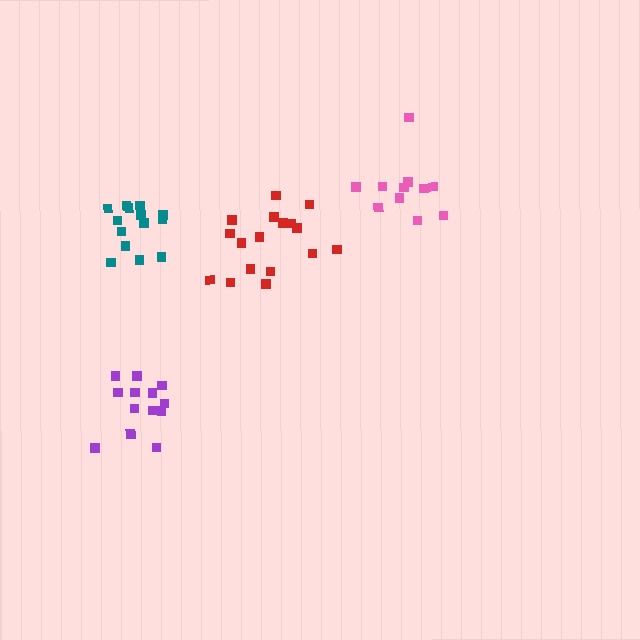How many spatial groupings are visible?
There are 4 spatial groupings.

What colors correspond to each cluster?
The clusters are colored: pink, teal, purple, red.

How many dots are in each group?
Group 1: 11 dots, Group 2: 14 dots, Group 3: 13 dots, Group 4: 17 dots (55 total).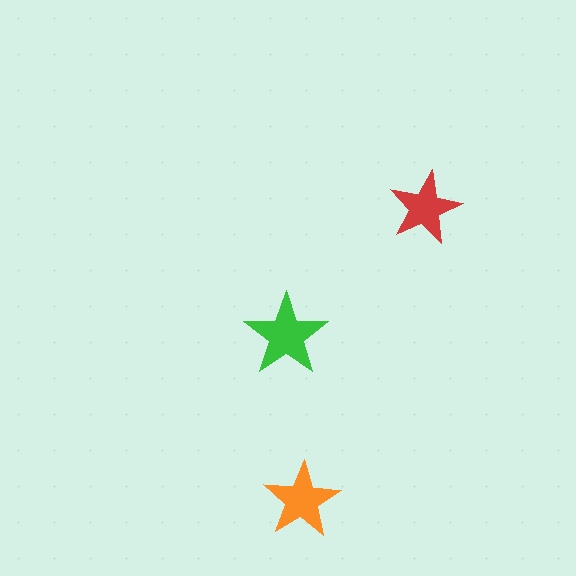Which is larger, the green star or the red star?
The green one.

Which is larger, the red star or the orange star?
The orange one.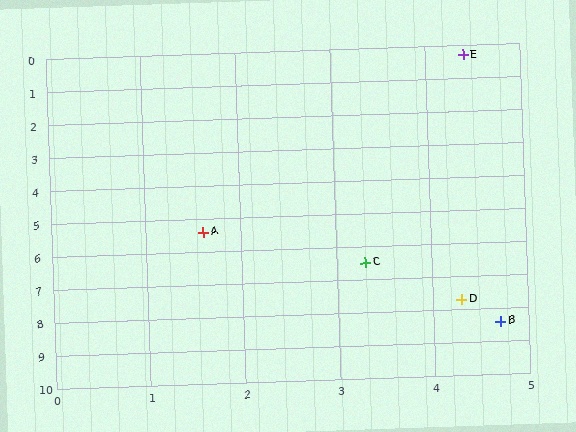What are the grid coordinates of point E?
Point E is at approximately (4.4, 0.3).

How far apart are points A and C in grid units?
Points A and C are about 2.0 grid units apart.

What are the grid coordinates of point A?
Point A is at approximately (1.6, 5.4).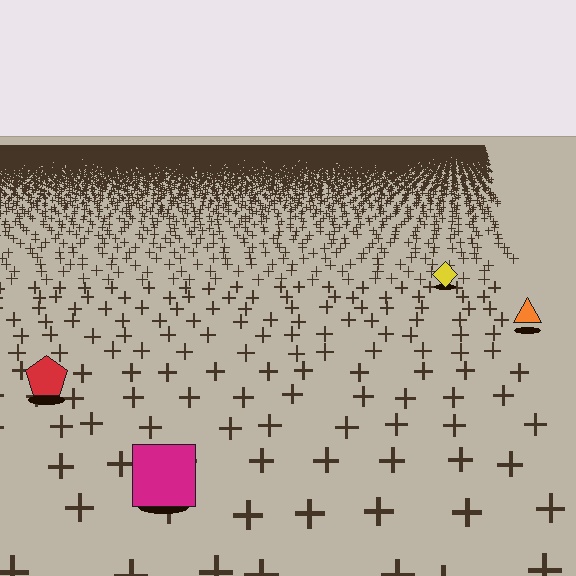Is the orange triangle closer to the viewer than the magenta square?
No. The magenta square is closer — you can tell from the texture gradient: the ground texture is coarser near it.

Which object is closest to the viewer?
The magenta square is closest. The texture marks near it are larger and more spread out.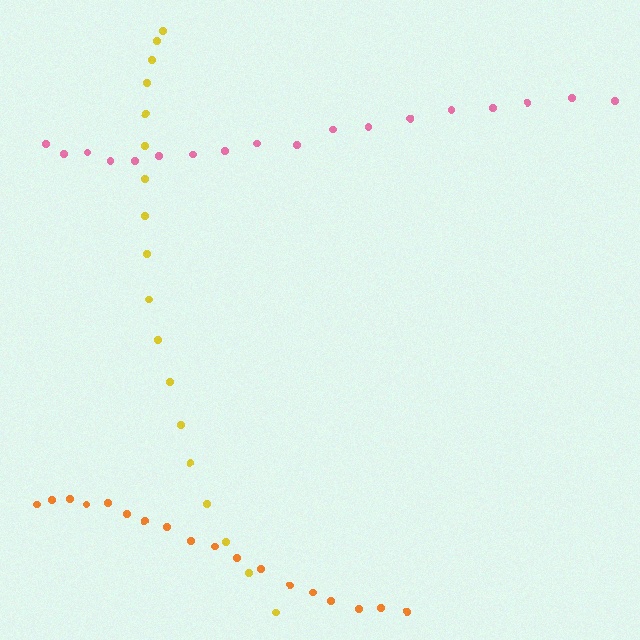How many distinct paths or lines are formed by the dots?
There are 3 distinct paths.